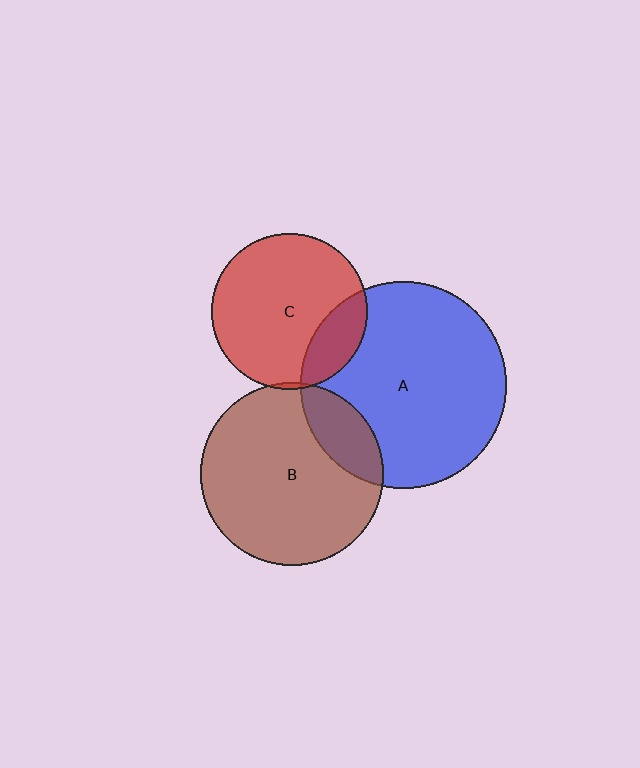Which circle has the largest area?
Circle A (blue).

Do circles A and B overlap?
Yes.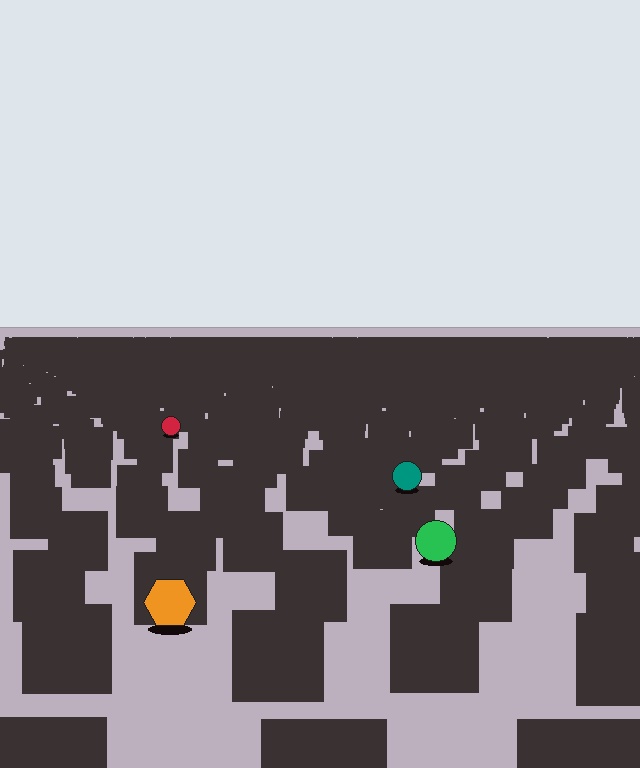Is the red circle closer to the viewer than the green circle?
No. The green circle is closer — you can tell from the texture gradient: the ground texture is coarser near it.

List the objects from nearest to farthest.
From nearest to farthest: the orange hexagon, the green circle, the teal circle, the red circle.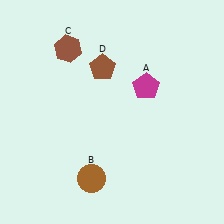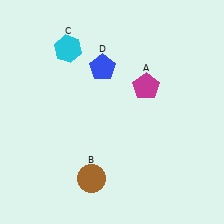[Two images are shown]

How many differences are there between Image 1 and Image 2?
There are 2 differences between the two images.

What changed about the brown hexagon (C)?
In Image 1, C is brown. In Image 2, it changed to cyan.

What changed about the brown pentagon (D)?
In Image 1, D is brown. In Image 2, it changed to blue.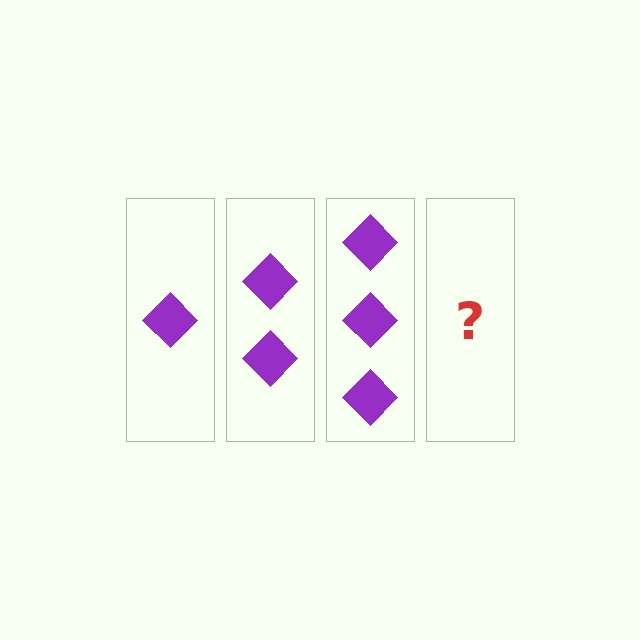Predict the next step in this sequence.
The next step is 4 diamonds.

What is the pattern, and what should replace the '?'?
The pattern is that each step adds one more diamond. The '?' should be 4 diamonds.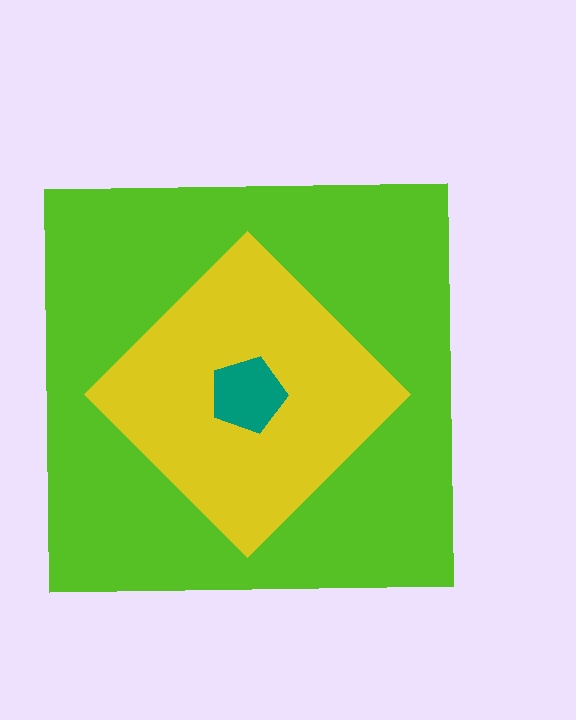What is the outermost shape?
The lime square.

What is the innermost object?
The teal pentagon.